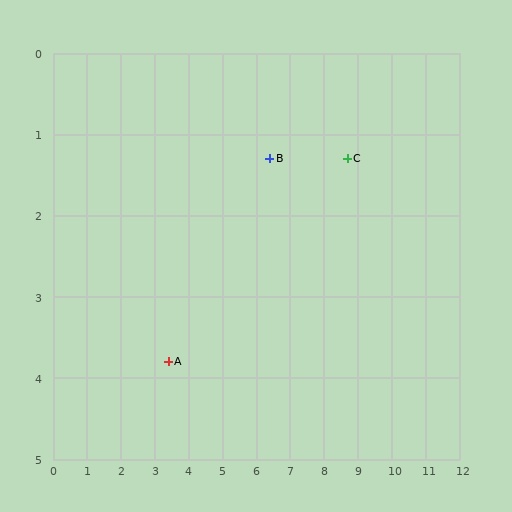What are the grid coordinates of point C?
Point C is at approximately (8.7, 1.3).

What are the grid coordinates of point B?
Point B is at approximately (6.4, 1.3).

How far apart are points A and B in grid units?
Points A and B are about 3.9 grid units apart.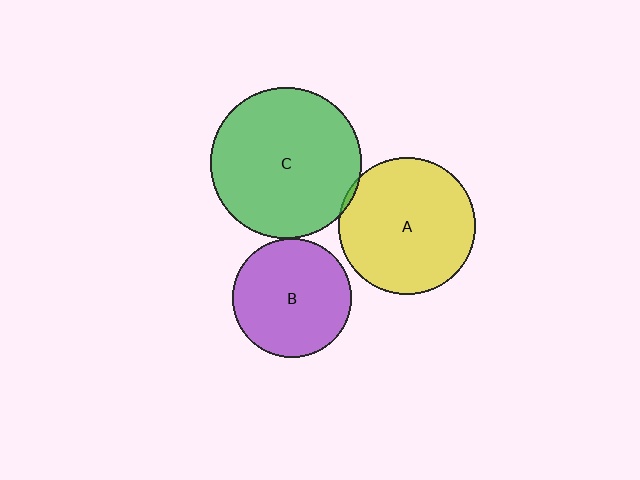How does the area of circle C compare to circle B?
Approximately 1.6 times.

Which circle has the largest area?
Circle C (green).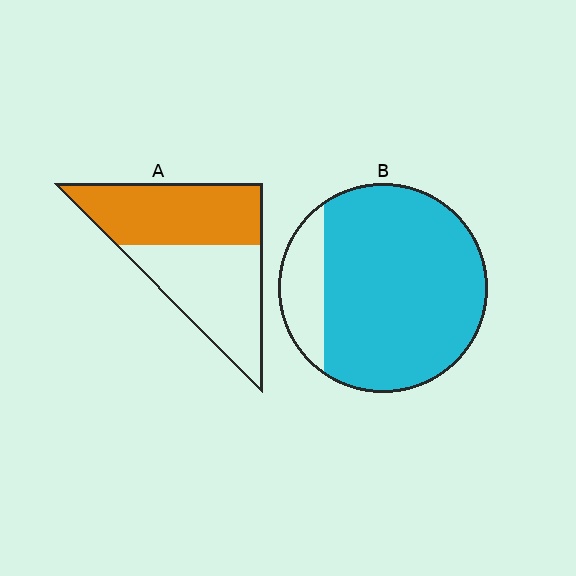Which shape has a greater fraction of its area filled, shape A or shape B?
Shape B.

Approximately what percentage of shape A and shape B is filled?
A is approximately 50% and B is approximately 85%.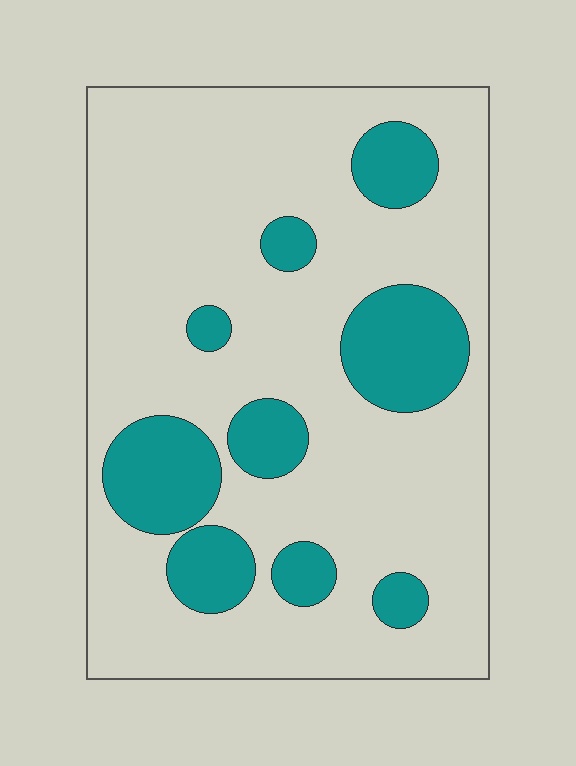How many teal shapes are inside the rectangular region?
9.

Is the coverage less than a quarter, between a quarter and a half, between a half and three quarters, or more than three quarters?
Less than a quarter.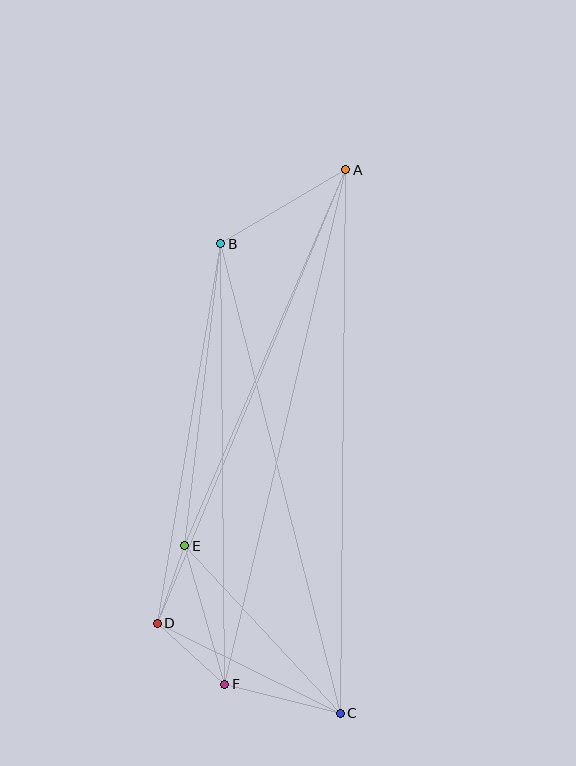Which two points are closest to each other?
Points D and E are closest to each other.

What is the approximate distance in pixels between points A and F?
The distance between A and F is approximately 528 pixels.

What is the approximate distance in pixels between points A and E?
The distance between A and E is approximately 409 pixels.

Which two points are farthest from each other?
Points A and C are farthest from each other.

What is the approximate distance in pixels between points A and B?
The distance between A and B is approximately 145 pixels.